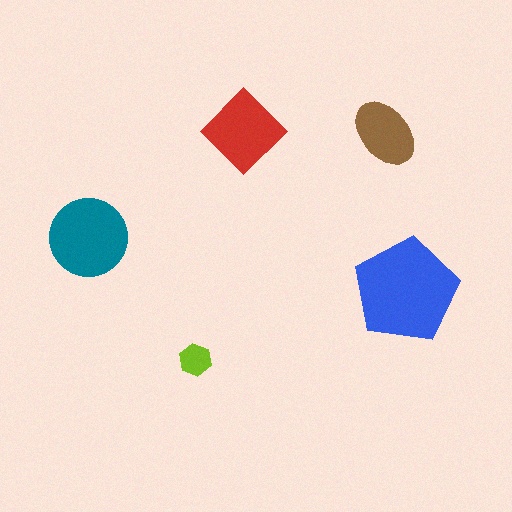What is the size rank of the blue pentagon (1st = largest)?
1st.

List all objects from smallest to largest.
The lime hexagon, the brown ellipse, the red diamond, the teal circle, the blue pentagon.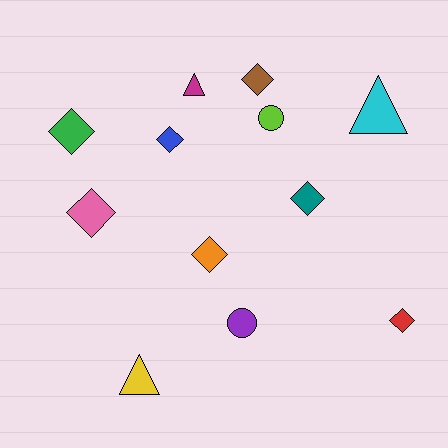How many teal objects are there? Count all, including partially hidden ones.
There is 1 teal object.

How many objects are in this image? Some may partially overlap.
There are 12 objects.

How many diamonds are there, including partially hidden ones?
There are 7 diamonds.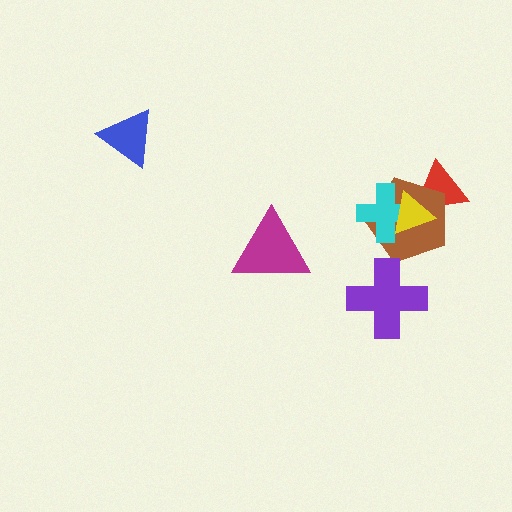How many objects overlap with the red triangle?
2 objects overlap with the red triangle.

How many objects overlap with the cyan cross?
2 objects overlap with the cyan cross.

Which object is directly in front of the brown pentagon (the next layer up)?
The cyan cross is directly in front of the brown pentagon.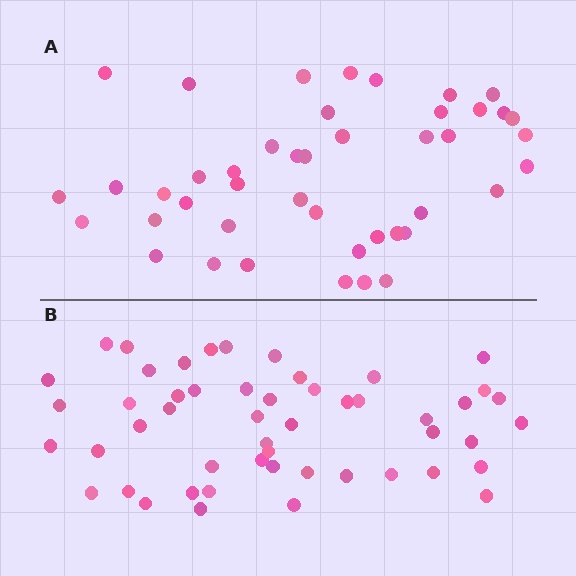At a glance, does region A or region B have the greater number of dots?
Region B (the bottom region) has more dots.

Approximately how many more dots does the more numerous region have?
Region B has roughly 8 or so more dots than region A.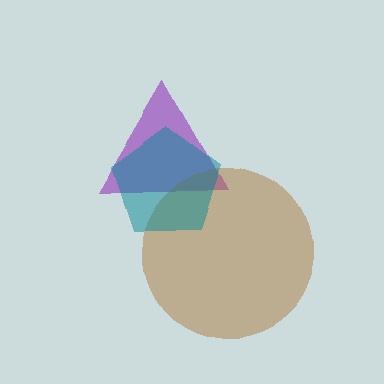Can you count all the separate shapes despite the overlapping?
Yes, there are 3 separate shapes.